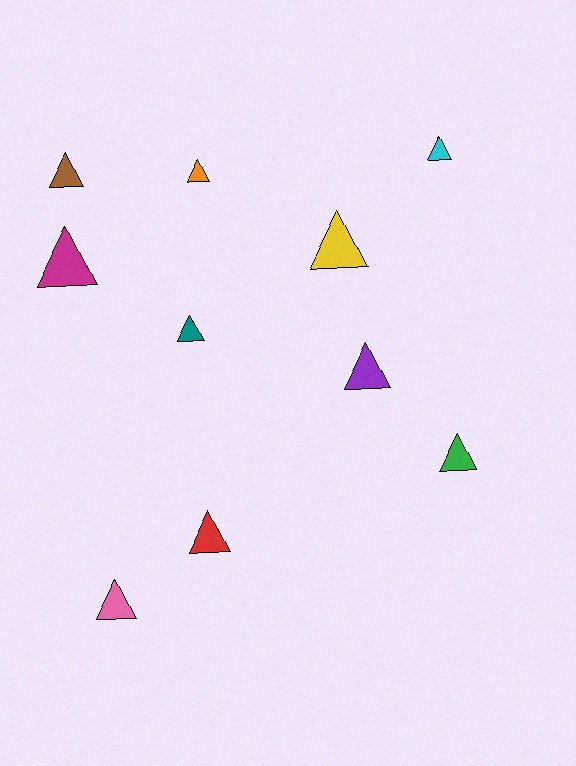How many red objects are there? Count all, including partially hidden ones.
There is 1 red object.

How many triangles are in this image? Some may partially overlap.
There are 10 triangles.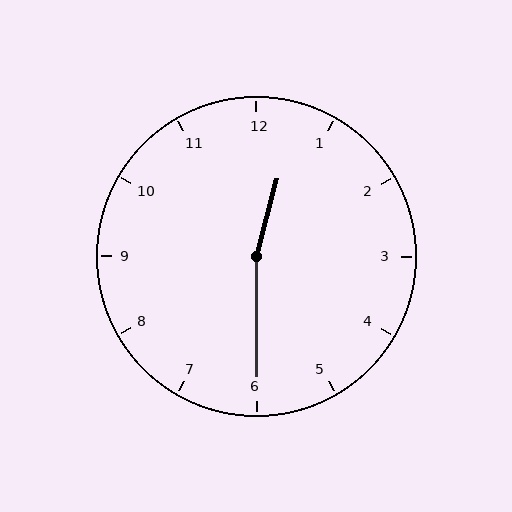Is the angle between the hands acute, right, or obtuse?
It is obtuse.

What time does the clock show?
12:30.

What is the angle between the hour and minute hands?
Approximately 165 degrees.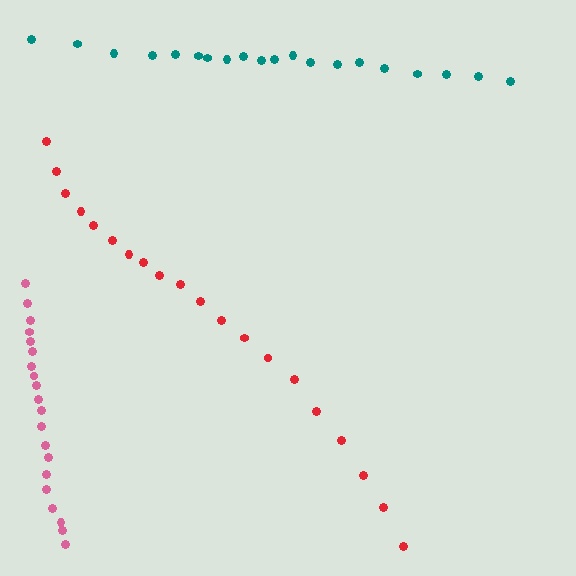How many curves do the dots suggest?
There are 3 distinct paths.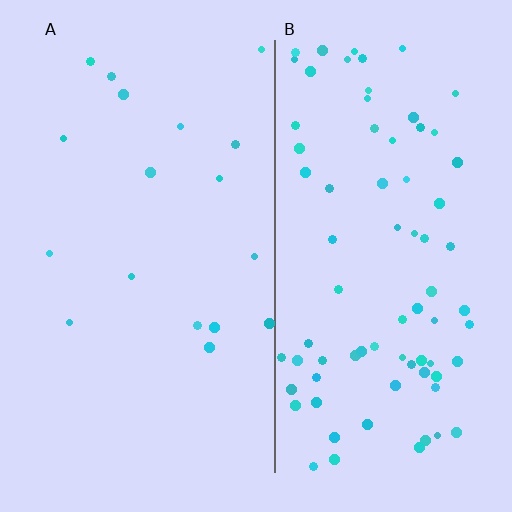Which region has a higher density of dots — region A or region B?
B (the right).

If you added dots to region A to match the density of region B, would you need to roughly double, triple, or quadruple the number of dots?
Approximately quadruple.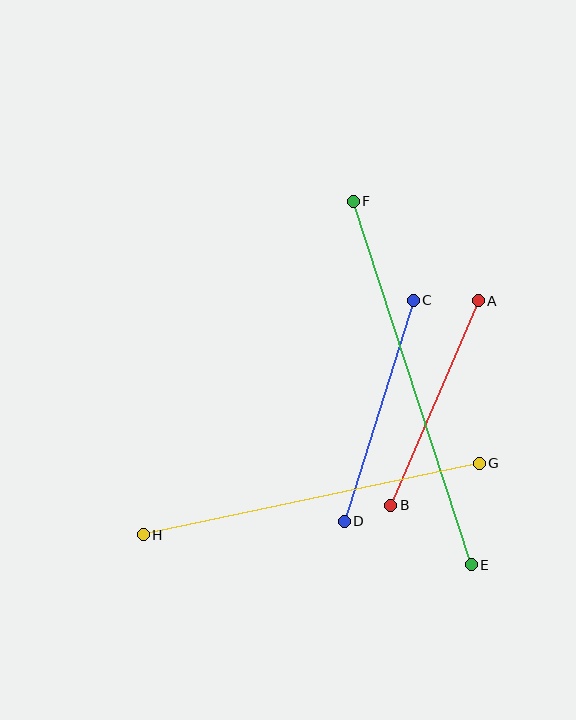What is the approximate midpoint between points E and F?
The midpoint is at approximately (412, 383) pixels.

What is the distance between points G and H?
The distance is approximately 343 pixels.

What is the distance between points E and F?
The distance is approximately 382 pixels.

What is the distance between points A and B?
The distance is approximately 222 pixels.